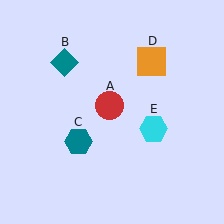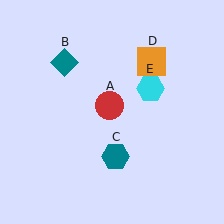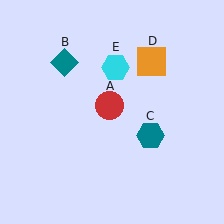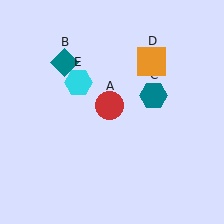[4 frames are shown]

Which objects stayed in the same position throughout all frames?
Red circle (object A) and teal diamond (object B) and orange square (object D) remained stationary.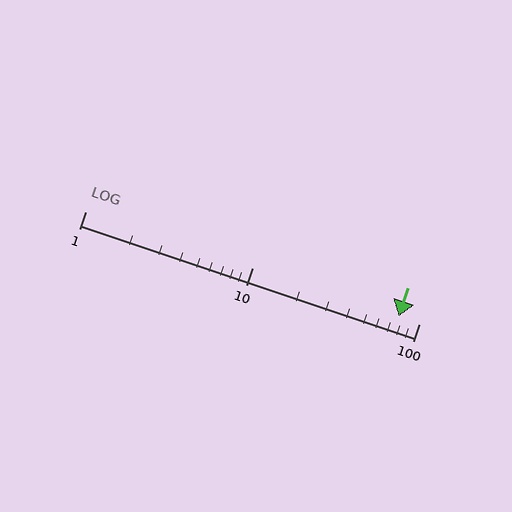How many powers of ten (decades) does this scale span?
The scale spans 2 decades, from 1 to 100.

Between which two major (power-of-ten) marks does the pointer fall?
The pointer is between 10 and 100.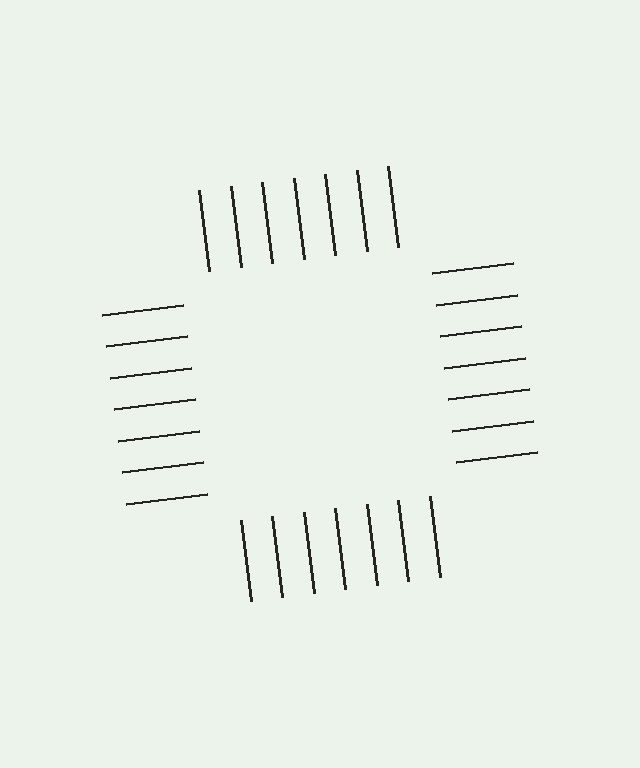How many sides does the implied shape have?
4 sides — the line-ends trace a square.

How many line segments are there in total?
28 — 7 along each of the 4 edges.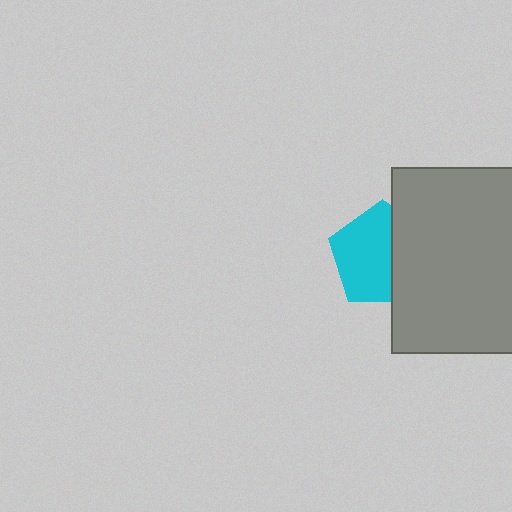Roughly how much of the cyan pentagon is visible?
About half of it is visible (roughly 62%).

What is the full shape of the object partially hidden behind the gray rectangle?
The partially hidden object is a cyan pentagon.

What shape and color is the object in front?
The object in front is a gray rectangle.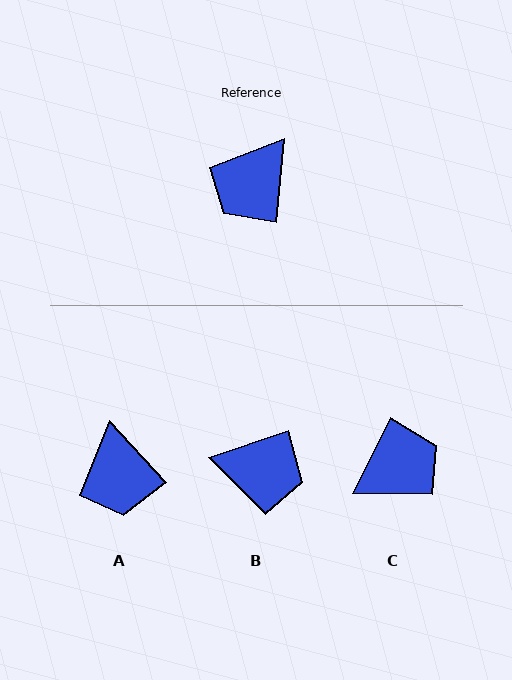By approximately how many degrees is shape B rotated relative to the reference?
Approximately 114 degrees counter-clockwise.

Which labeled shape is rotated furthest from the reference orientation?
C, about 158 degrees away.